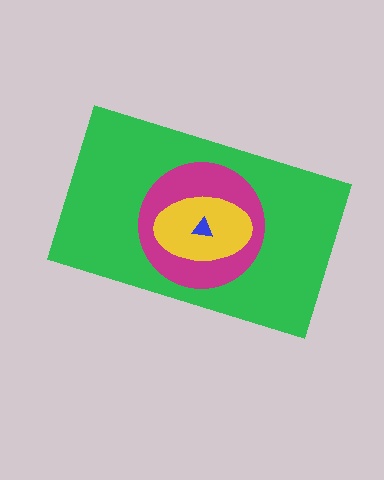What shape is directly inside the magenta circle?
The yellow ellipse.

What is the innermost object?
The blue triangle.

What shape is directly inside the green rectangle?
The magenta circle.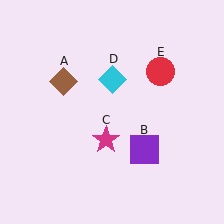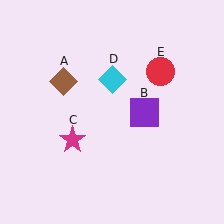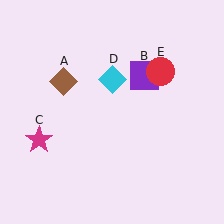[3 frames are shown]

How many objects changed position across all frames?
2 objects changed position: purple square (object B), magenta star (object C).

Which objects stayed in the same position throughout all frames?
Brown diamond (object A) and cyan diamond (object D) and red circle (object E) remained stationary.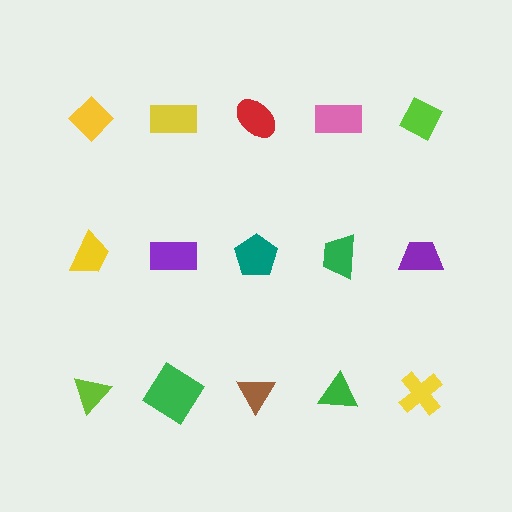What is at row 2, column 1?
A yellow trapezoid.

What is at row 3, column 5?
A yellow cross.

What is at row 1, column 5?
A lime diamond.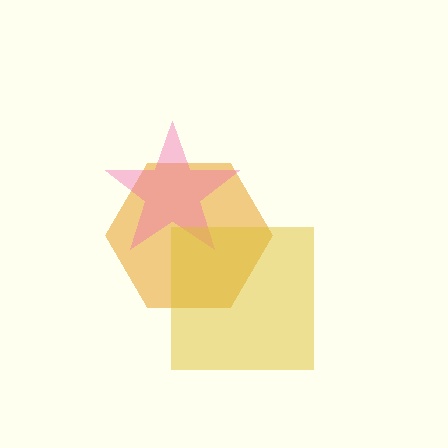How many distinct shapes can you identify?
There are 3 distinct shapes: an orange hexagon, a pink star, a yellow square.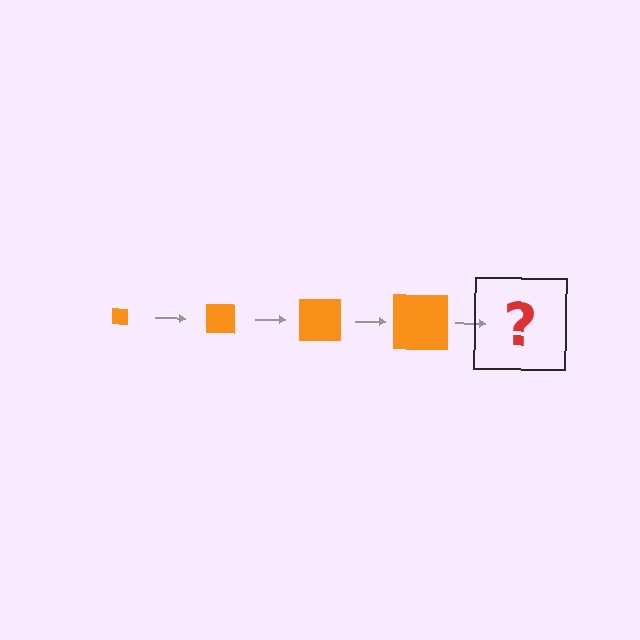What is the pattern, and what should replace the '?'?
The pattern is that the square gets progressively larger each step. The '?' should be an orange square, larger than the previous one.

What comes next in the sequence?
The next element should be an orange square, larger than the previous one.